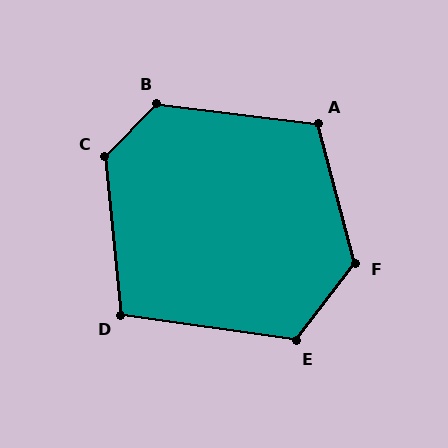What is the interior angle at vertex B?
Approximately 128 degrees (obtuse).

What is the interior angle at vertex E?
Approximately 119 degrees (obtuse).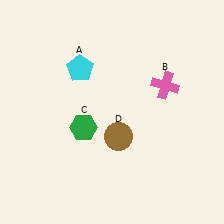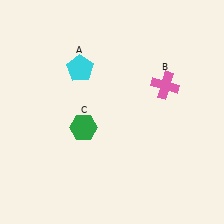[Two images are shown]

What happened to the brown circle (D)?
The brown circle (D) was removed in Image 2. It was in the bottom-right area of Image 1.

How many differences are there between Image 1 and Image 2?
There is 1 difference between the two images.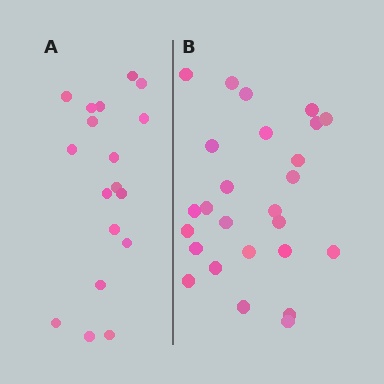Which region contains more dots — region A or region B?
Region B (the right region) has more dots.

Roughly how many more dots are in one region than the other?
Region B has roughly 8 or so more dots than region A.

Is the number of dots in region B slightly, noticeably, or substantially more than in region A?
Region B has noticeably more, but not dramatically so. The ratio is roughly 1.4 to 1.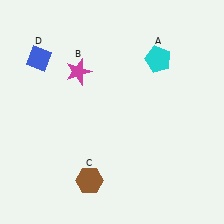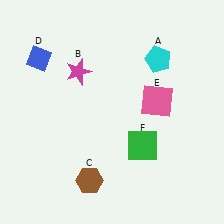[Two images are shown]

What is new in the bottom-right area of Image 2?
A green square (F) was added in the bottom-right area of Image 2.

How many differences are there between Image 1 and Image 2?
There are 2 differences between the two images.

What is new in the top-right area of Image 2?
A pink square (E) was added in the top-right area of Image 2.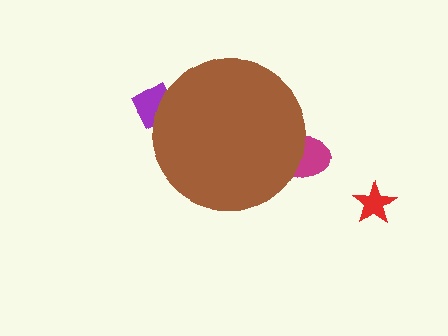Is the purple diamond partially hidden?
Yes, the purple diamond is partially hidden behind the brown circle.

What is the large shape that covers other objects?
A brown circle.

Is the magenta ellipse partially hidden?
Yes, the magenta ellipse is partially hidden behind the brown circle.